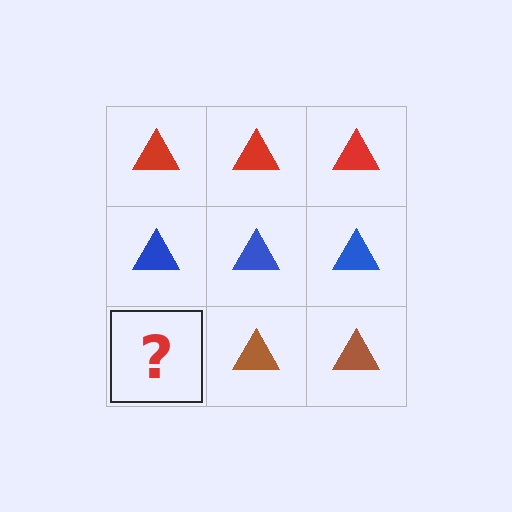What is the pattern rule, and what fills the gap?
The rule is that each row has a consistent color. The gap should be filled with a brown triangle.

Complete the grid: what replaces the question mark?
The question mark should be replaced with a brown triangle.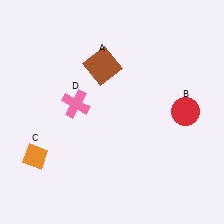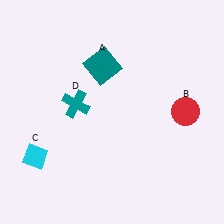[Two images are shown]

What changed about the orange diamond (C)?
In Image 1, C is orange. In Image 2, it changed to cyan.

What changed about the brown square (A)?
In Image 1, A is brown. In Image 2, it changed to teal.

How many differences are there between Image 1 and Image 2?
There are 3 differences between the two images.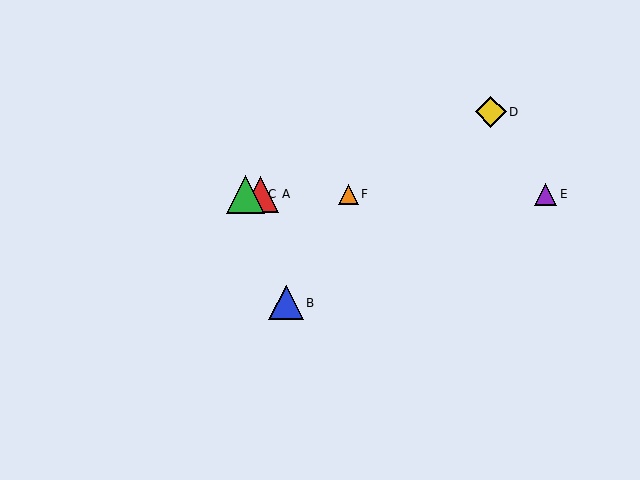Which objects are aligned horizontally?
Objects A, C, E, F are aligned horizontally.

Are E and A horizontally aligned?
Yes, both are at y≈194.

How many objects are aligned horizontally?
4 objects (A, C, E, F) are aligned horizontally.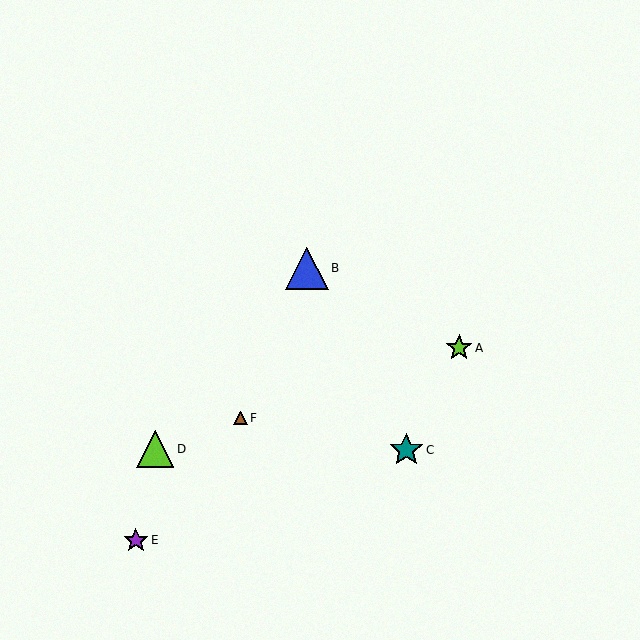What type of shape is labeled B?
Shape B is a blue triangle.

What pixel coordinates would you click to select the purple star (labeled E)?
Click at (136, 540) to select the purple star E.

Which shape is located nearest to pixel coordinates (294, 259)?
The blue triangle (labeled B) at (307, 268) is nearest to that location.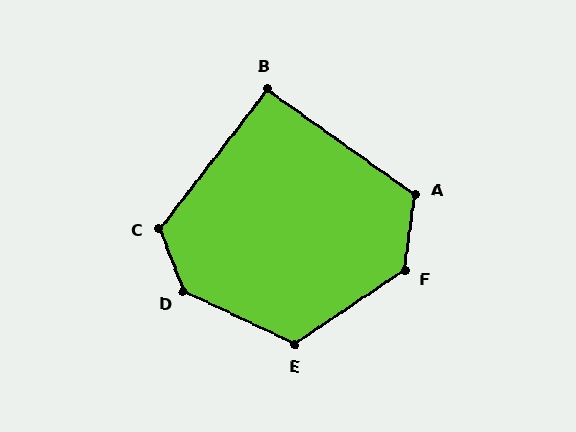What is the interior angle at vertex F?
Approximately 132 degrees (obtuse).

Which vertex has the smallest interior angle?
B, at approximately 92 degrees.